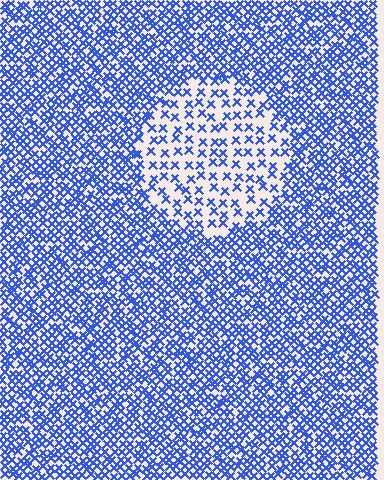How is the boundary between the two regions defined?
The boundary is defined by a change in element density (approximately 2.4x ratio). All elements are the same color, size, and shape.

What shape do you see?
I see a circle.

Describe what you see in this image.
The image contains small blue elements arranged at two different densities. A circle-shaped region is visible where the elements are less densely packed than the surrounding area.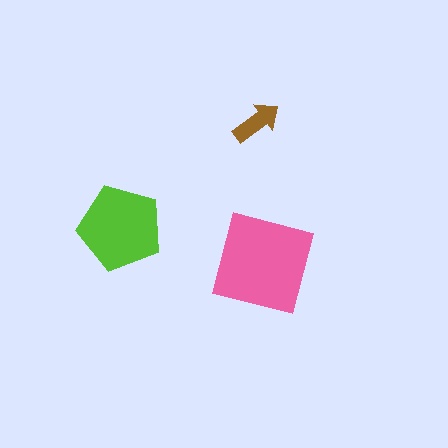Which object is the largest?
The pink square.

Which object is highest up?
The brown arrow is topmost.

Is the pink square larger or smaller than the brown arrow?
Larger.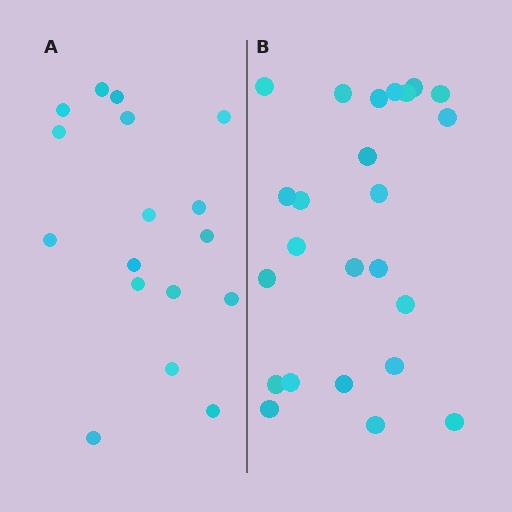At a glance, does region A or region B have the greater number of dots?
Region B (the right region) has more dots.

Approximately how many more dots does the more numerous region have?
Region B has roughly 8 or so more dots than region A.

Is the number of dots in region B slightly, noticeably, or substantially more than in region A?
Region B has noticeably more, but not dramatically so. The ratio is roughly 1.4 to 1.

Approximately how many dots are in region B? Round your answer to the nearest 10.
About 20 dots. (The exact count is 24, which rounds to 20.)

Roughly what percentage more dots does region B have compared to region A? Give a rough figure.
About 40% more.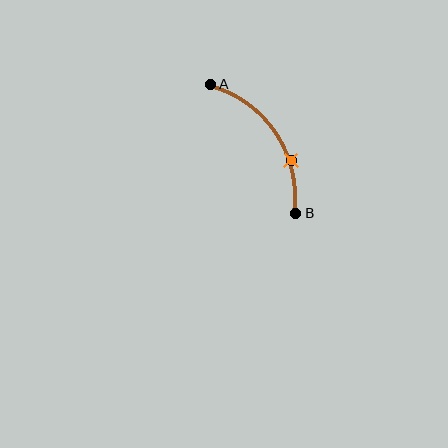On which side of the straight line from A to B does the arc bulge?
The arc bulges to the right of the straight line connecting A and B.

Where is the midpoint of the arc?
The arc midpoint is the point on the curve farthest from the straight line joining A and B. It sits to the right of that line.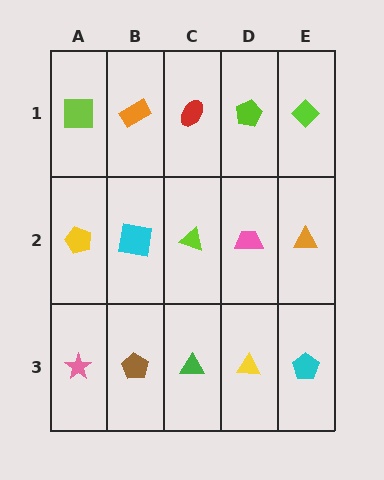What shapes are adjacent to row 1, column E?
An orange triangle (row 2, column E), a lime pentagon (row 1, column D).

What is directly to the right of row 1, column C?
A lime pentagon.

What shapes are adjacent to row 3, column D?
A pink trapezoid (row 2, column D), a green triangle (row 3, column C), a cyan pentagon (row 3, column E).